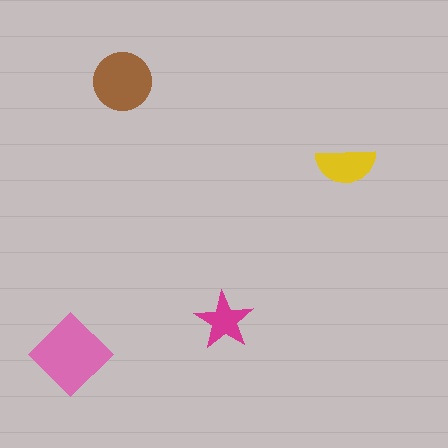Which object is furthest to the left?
The pink diamond is leftmost.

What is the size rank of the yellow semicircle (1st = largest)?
3rd.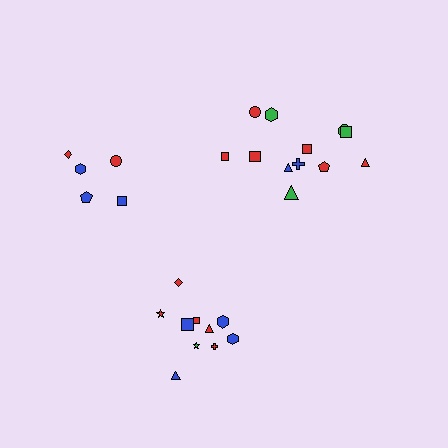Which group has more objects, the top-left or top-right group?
The top-right group.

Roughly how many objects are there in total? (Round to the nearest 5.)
Roughly 25 objects in total.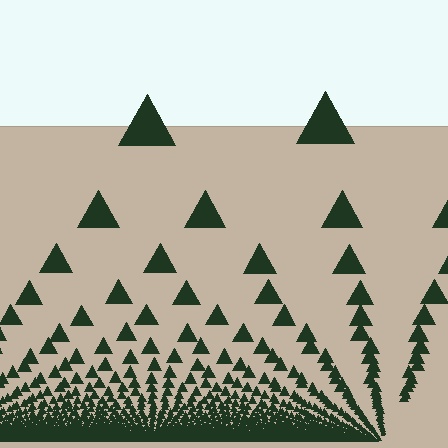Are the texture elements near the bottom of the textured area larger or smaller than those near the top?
Smaller. The gradient is inverted — elements near the bottom are smaller and denser.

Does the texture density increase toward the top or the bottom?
Density increases toward the bottom.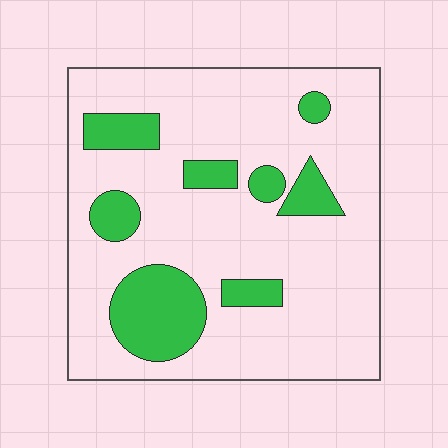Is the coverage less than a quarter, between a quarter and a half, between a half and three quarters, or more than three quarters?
Less than a quarter.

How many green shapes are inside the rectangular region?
8.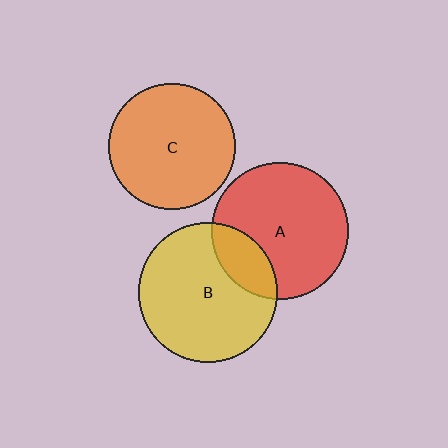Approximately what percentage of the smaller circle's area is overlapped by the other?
Approximately 20%.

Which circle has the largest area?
Circle B (yellow).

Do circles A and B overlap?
Yes.